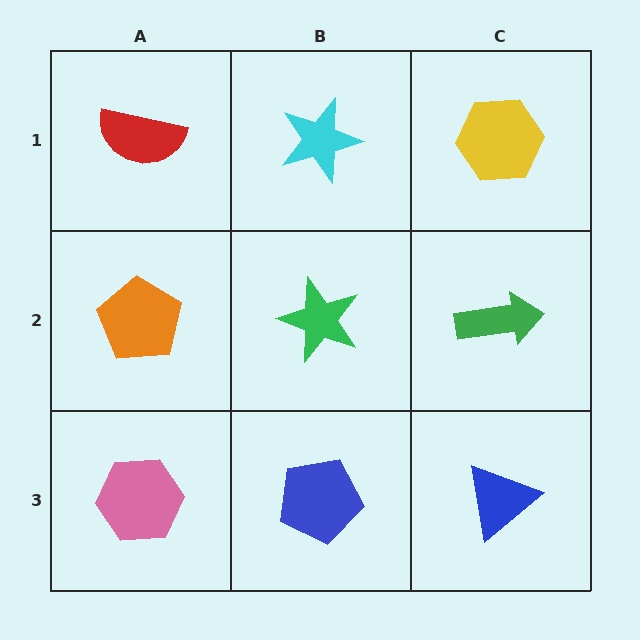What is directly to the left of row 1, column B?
A red semicircle.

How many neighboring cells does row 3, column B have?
3.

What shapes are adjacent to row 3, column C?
A green arrow (row 2, column C), a blue pentagon (row 3, column B).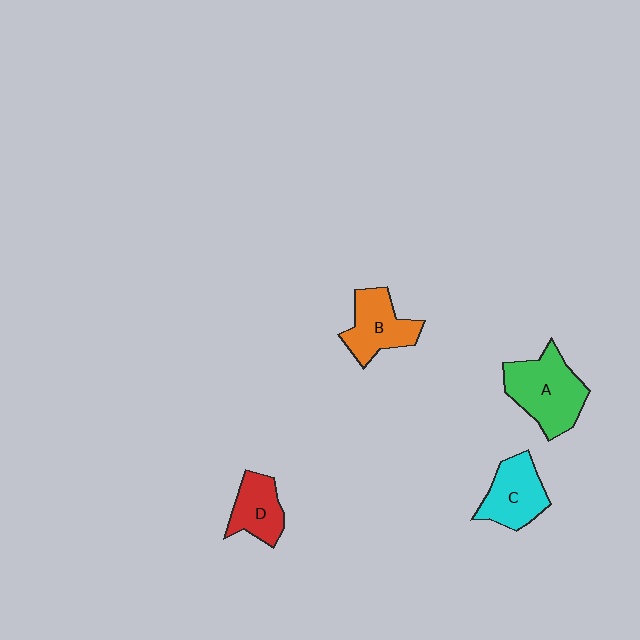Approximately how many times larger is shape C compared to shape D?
Approximately 1.2 times.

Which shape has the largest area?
Shape A (green).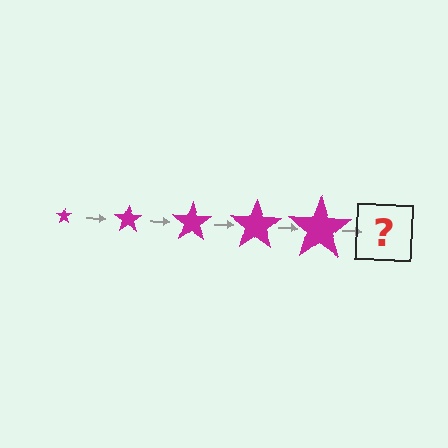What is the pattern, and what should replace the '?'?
The pattern is that the star gets progressively larger each step. The '?' should be a magenta star, larger than the previous one.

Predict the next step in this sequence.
The next step is a magenta star, larger than the previous one.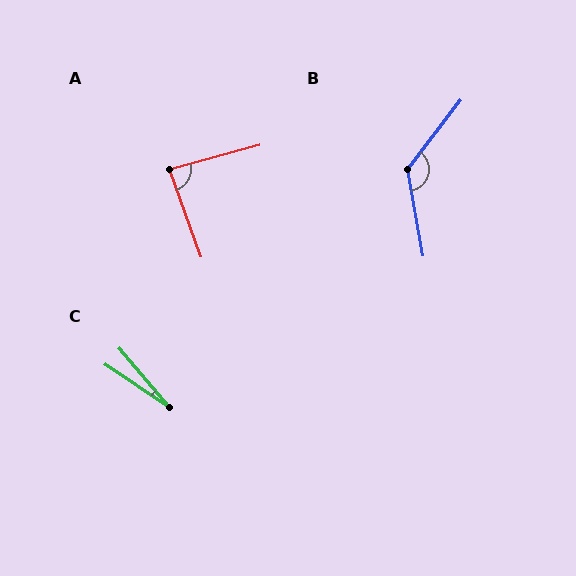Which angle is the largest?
B, at approximately 132 degrees.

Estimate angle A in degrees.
Approximately 85 degrees.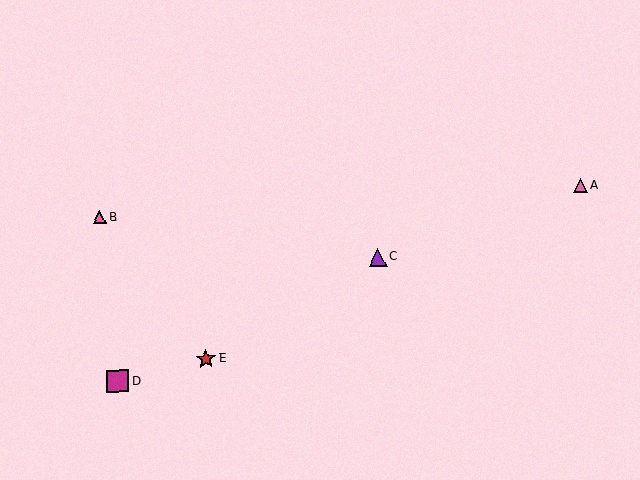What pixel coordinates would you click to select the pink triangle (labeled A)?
Click at (580, 185) to select the pink triangle A.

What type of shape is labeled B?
Shape B is a pink triangle.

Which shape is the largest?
The magenta square (labeled D) is the largest.